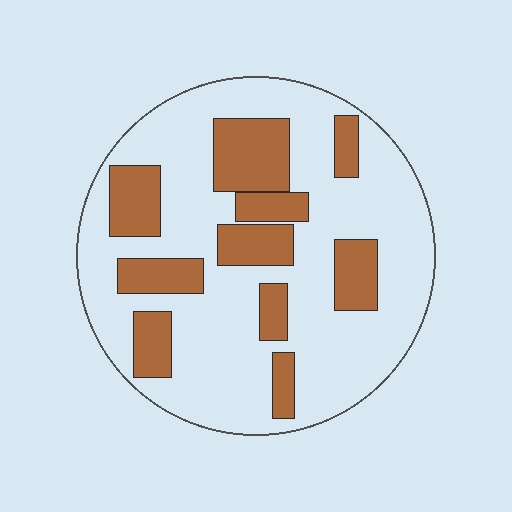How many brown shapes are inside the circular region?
10.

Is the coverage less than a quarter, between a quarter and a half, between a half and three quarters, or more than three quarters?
Between a quarter and a half.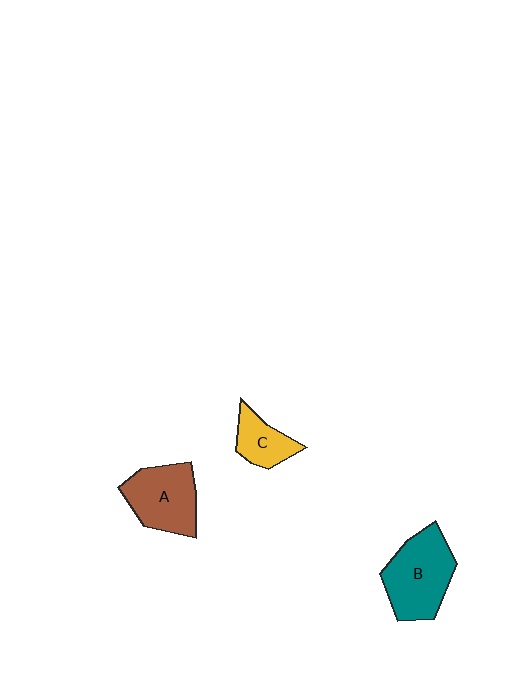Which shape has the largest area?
Shape B (teal).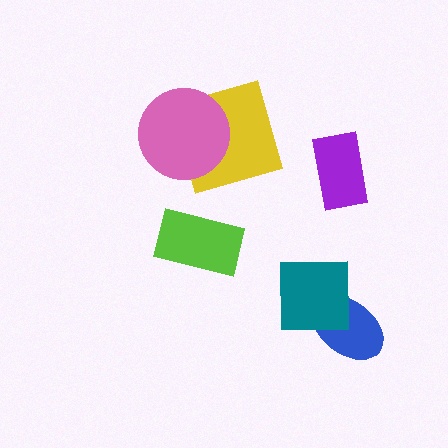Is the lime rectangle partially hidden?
No, no other shape covers it.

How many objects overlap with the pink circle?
1 object overlaps with the pink circle.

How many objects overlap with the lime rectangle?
0 objects overlap with the lime rectangle.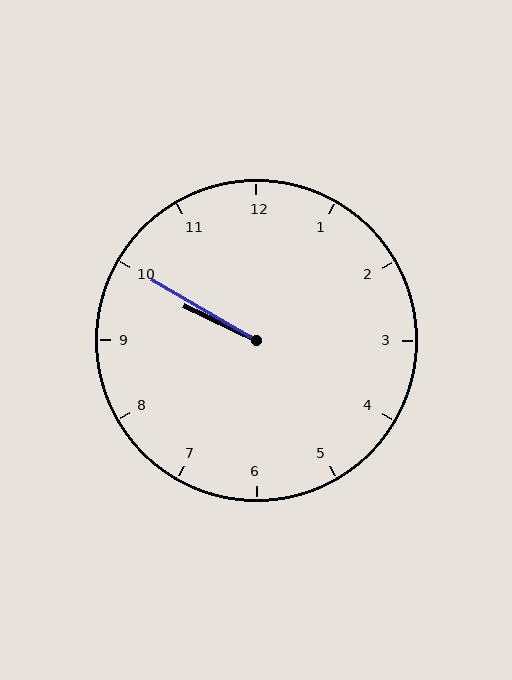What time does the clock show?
9:50.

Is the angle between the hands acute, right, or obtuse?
It is acute.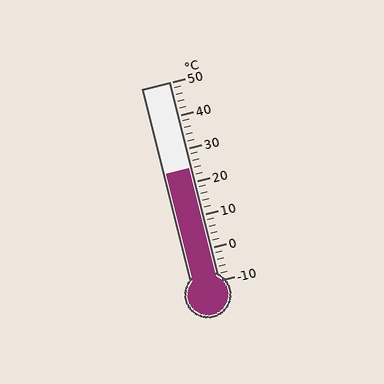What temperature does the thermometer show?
The thermometer shows approximately 24°C.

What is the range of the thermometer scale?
The thermometer scale ranges from -10°C to 50°C.